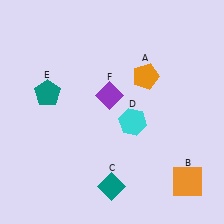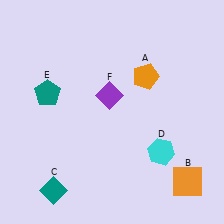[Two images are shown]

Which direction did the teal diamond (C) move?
The teal diamond (C) moved left.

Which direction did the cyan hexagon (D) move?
The cyan hexagon (D) moved down.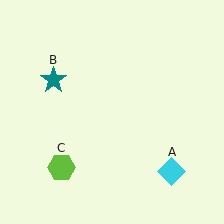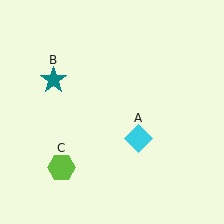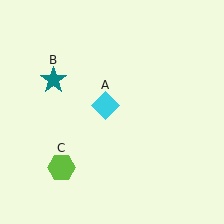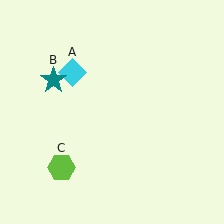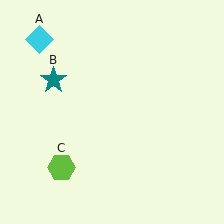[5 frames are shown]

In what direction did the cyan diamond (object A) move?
The cyan diamond (object A) moved up and to the left.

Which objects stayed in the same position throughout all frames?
Teal star (object B) and lime hexagon (object C) remained stationary.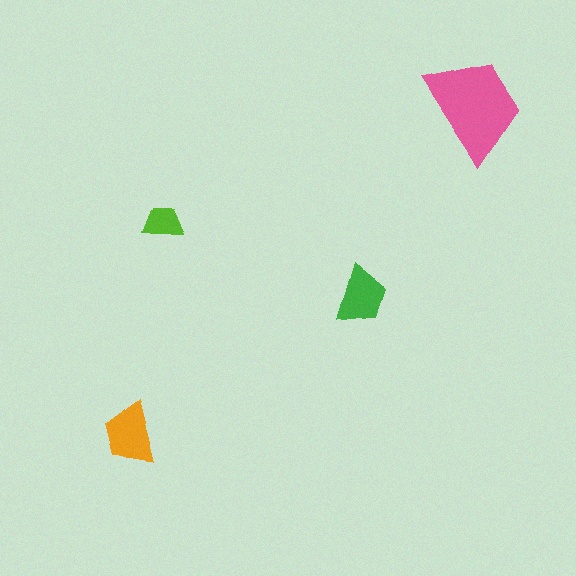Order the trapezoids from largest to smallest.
the pink one, the orange one, the green one, the lime one.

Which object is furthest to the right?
The pink trapezoid is rightmost.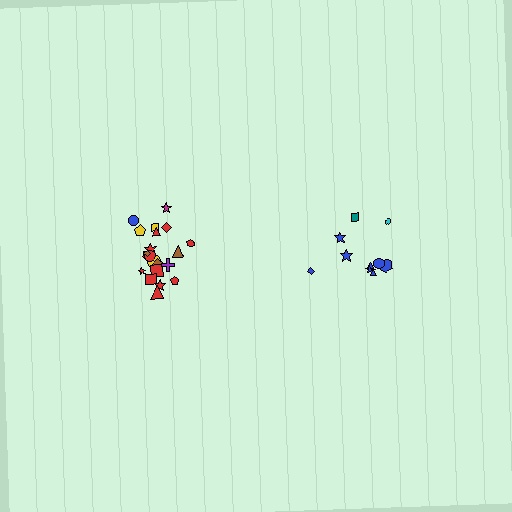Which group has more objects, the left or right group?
The left group.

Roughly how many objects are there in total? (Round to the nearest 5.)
Roughly 30 objects in total.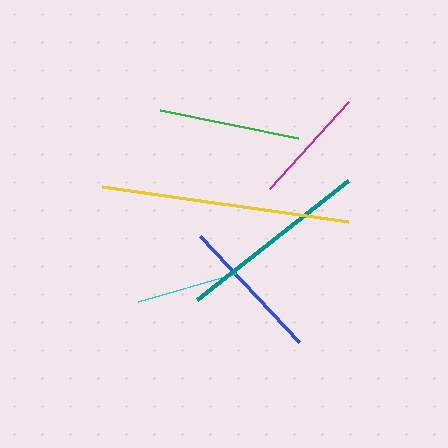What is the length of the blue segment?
The blue segment is approximately 145 pixels long.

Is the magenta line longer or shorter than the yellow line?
The yellow line is longer than the magenta line.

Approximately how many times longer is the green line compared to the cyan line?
The green line is approximately 1.4 times the length of the cyan line.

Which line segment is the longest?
The yellow line is the longest at approximately 249 pixels.